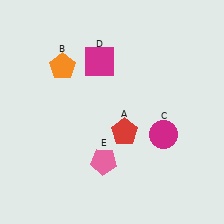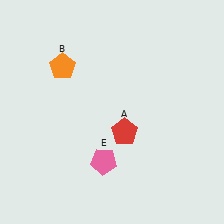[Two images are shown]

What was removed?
The magenta square (D), the magenta circle (C) were removed in Image 2.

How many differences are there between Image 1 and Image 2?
There are 2 differences between the two images.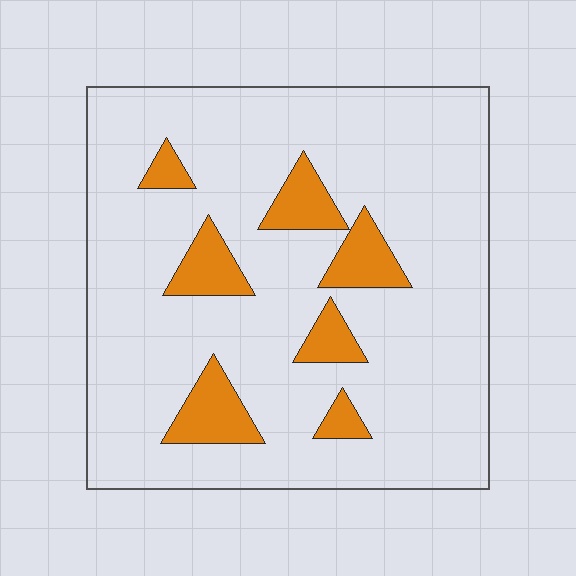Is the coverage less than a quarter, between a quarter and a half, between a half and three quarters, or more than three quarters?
Less than a quarter.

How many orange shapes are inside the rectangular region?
7.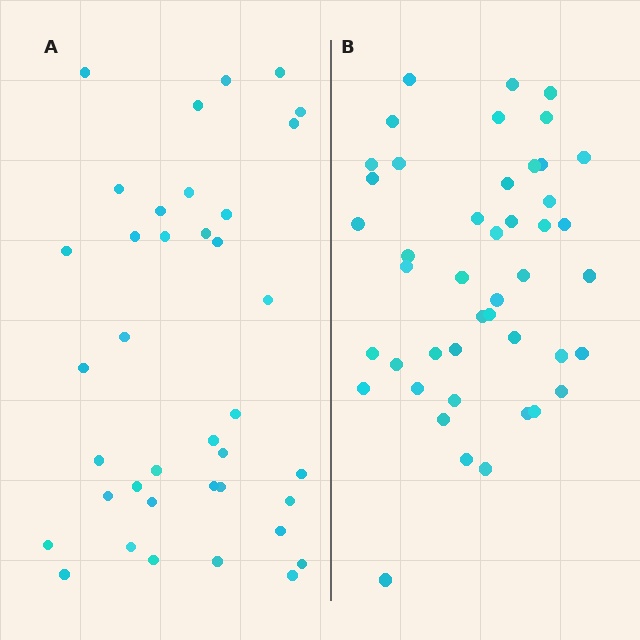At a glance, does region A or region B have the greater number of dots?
Region B (the right region) has more dots.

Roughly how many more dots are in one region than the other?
Region B has roughly 8 or so more dots than region A.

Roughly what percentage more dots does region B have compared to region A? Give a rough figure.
About 20% more.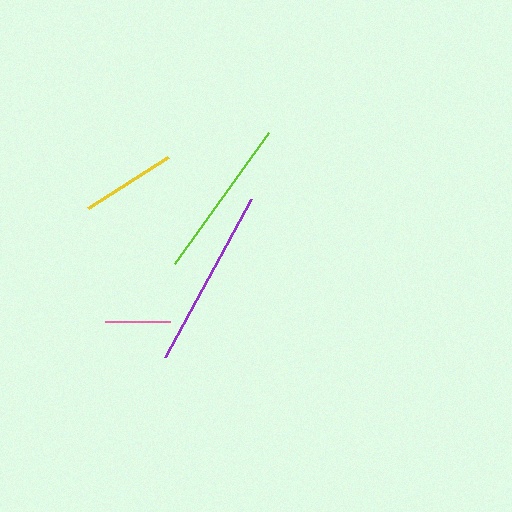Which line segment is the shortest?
The pink line is the shortest at approximately 65 pixels.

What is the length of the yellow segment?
The yellow segment is approximately 95 pixels long.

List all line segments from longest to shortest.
From longest to shortest: purple, lime, yellow, pink.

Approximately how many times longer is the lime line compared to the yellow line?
The lime line is approximately 1.7 times the length of the yellow line.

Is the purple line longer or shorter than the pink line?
The purple line is longer than the pink line.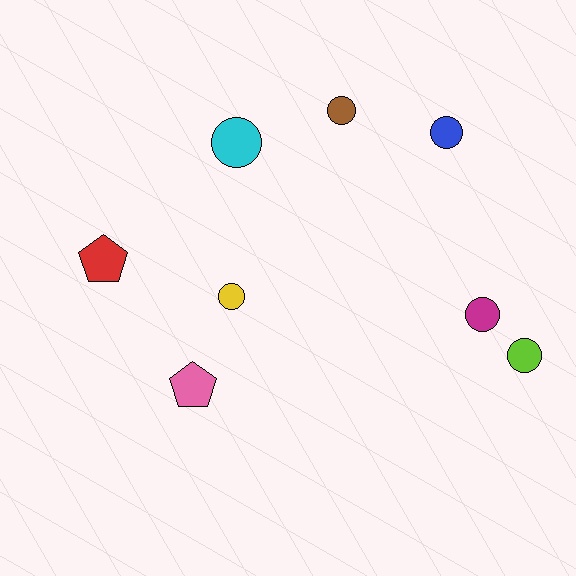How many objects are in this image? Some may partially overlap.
There are 8 objects.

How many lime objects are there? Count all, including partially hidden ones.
There is 1 lime object.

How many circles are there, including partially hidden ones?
There are 6 circles.